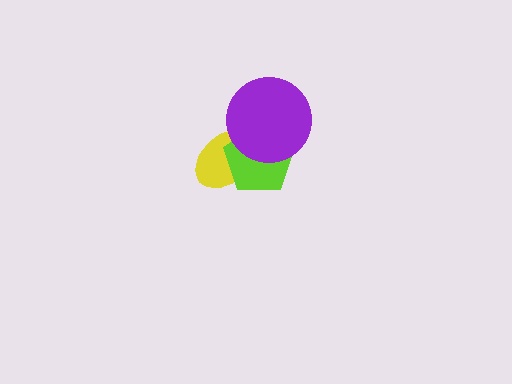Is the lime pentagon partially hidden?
Yes, it is partially covered by another shape.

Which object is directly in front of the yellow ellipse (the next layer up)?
The lime pentagon is directly in front of the yellow ellipse.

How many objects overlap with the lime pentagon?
2 objects overlap with the lime pentagon.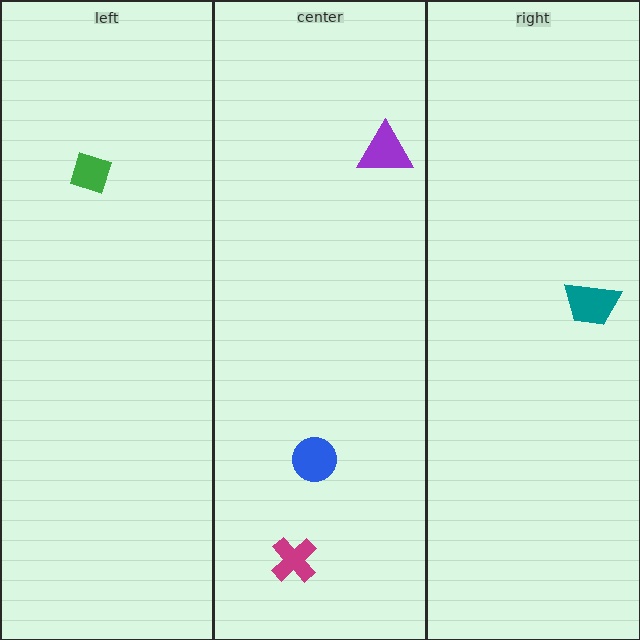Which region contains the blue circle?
The center region.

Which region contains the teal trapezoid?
The right region.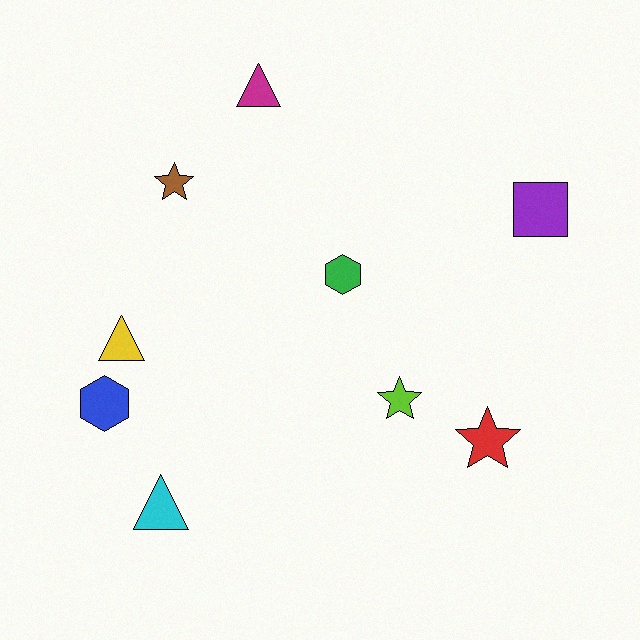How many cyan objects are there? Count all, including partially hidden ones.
There is 1 cyan object.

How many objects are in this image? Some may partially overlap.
There are 9 objects.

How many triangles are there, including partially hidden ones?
There are 3 triangles.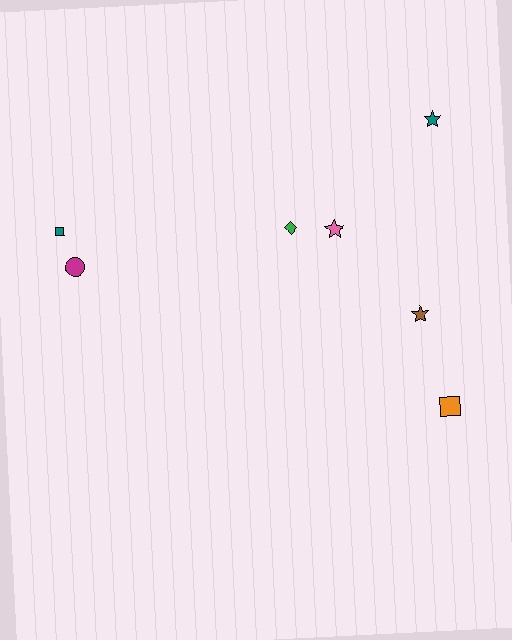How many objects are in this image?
There are 7 objects.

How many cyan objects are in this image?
There are no cyan objects.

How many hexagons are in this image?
There are no hexagons.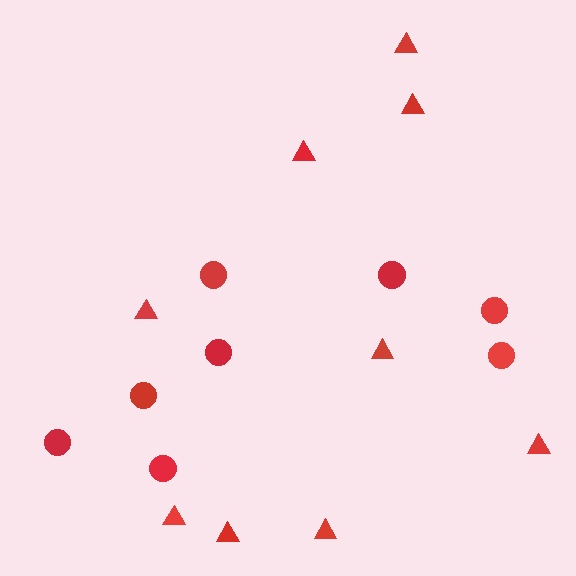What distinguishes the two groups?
There are 2 groups: one group of circles (8) and one group of triangles (9).